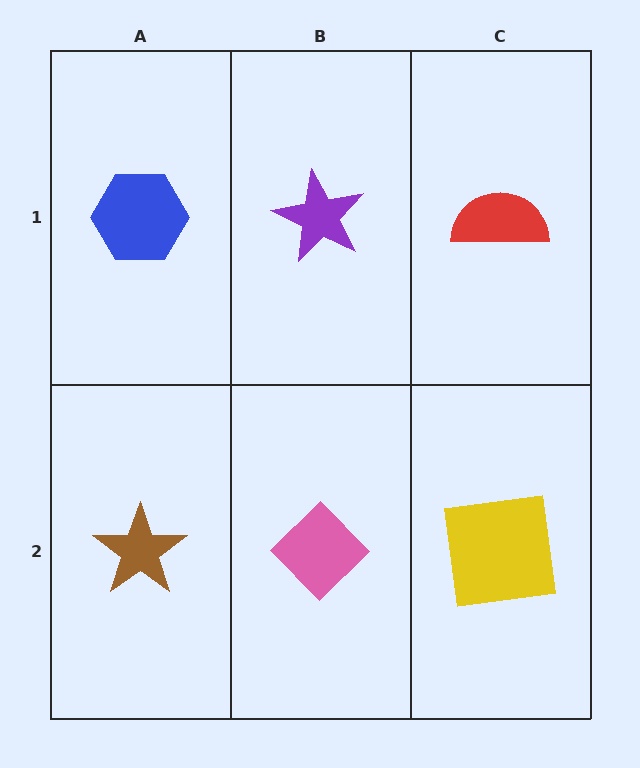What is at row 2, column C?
A yellow square.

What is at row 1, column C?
A red semicircle.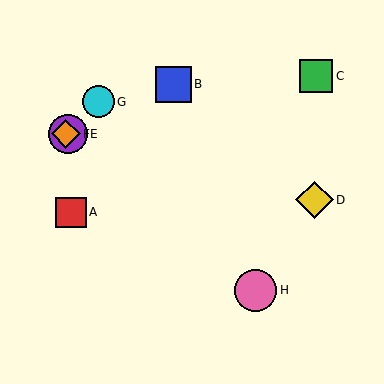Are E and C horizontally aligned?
No, E is at y≈134 and C is at y≈76.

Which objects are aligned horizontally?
Objects E, F are aligned horizontally.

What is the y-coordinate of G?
Object G is at y≈102.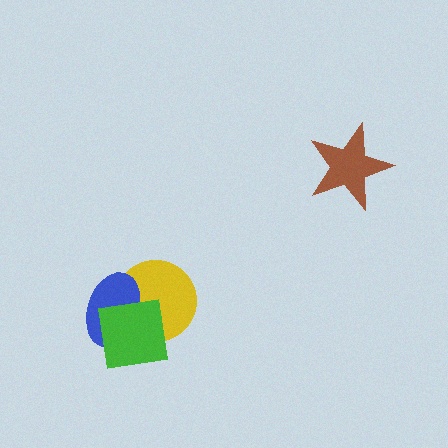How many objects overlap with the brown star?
0 objects overlap with the brown star.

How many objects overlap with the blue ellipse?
2 objects overlap with the blue ellipse.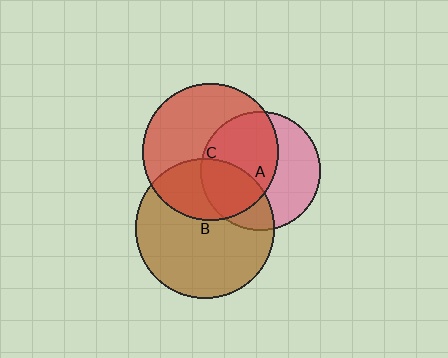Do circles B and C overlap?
Yes.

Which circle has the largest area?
Circle B (brown).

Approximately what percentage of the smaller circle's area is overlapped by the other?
Approximately 35%.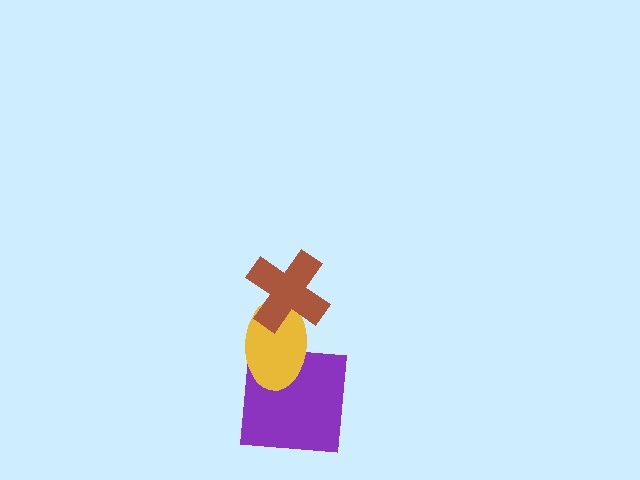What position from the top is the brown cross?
The brown cross is 1st from the top.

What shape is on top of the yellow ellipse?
The brown cross is on top of the yellow ellipse.